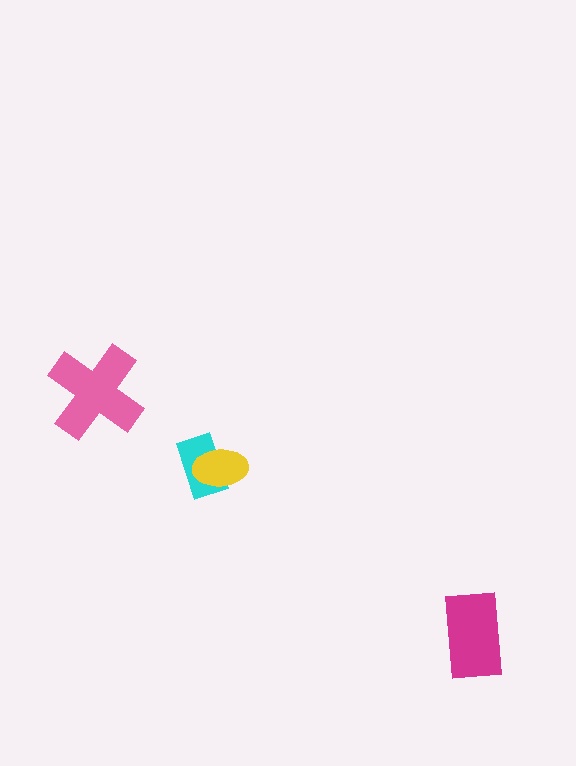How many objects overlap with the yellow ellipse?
1 object overlaps with the yellow ellipse.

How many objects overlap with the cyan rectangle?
1 object overlaps with the cyan rectangle.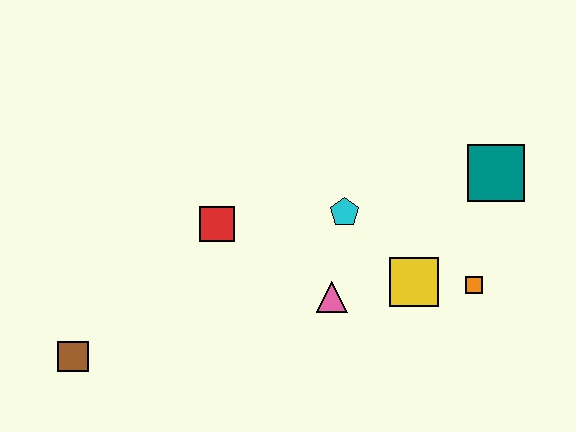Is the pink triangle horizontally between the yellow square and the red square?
Yes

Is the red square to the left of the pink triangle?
Yes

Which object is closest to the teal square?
The orange square is closest to the teal square.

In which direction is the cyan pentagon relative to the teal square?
The cyan pentagon is to the left of the teal square.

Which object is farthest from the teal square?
The brown square is farthest from the teal square.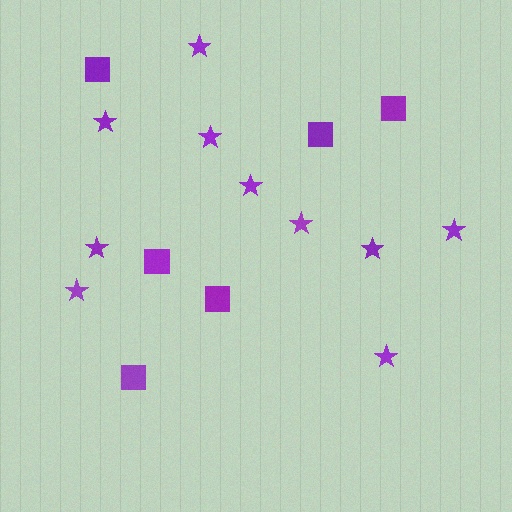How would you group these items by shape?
There are 2 groups: one group of squares (6) and one group of stars (10).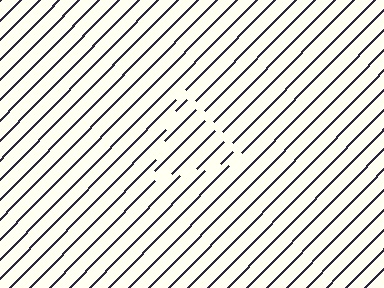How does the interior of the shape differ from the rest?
The interior of the shape contains the same grating, shifted by half a period — the contour is defined by the phase discontinuity where line-ends from the inner and outer gratings abut.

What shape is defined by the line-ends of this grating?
An illusory triangle. The interior of the shape contains the same grating, shifted by half a period — the contour is defined by the phase discontinuity where line-ends from the inner and outer gratings abut.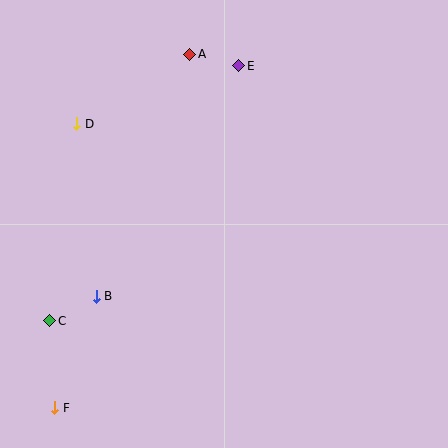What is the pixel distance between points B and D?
The distance between B and D is 174 pixels.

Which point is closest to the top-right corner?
Point E is closest to the top-right corner.